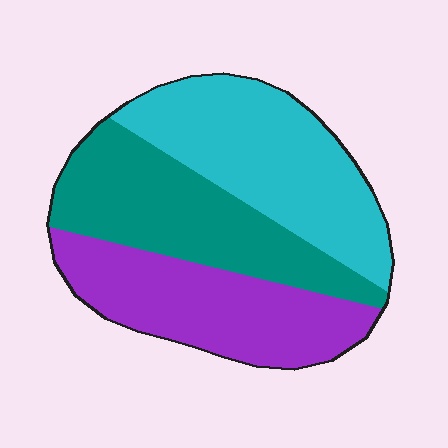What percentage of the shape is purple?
Purple takes up about one third (1/3) of the shape.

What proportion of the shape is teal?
Teal covers 33% of the shape.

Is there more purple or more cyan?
Cyan.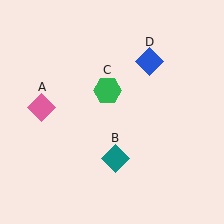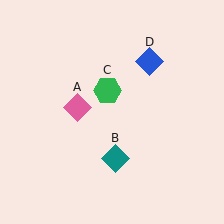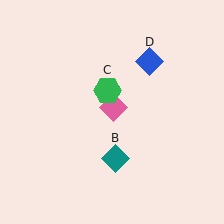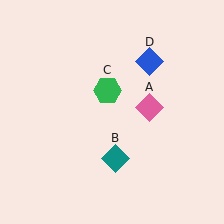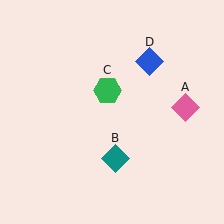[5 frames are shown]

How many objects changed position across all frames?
1 object changed position: pink diamond (object A).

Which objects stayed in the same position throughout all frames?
Teal diamond (object B) and green hexagon (object C) and blue diamond (object D) remained stationary.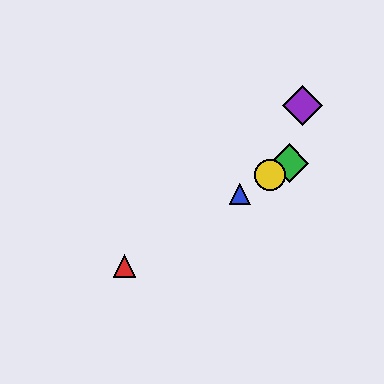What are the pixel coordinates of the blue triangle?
The blue triangle is at (240, 194).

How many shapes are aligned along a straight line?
4 shapes (the red triangle, the blue triangle, the green diamond, the yellow circle) are aligned along a straight line.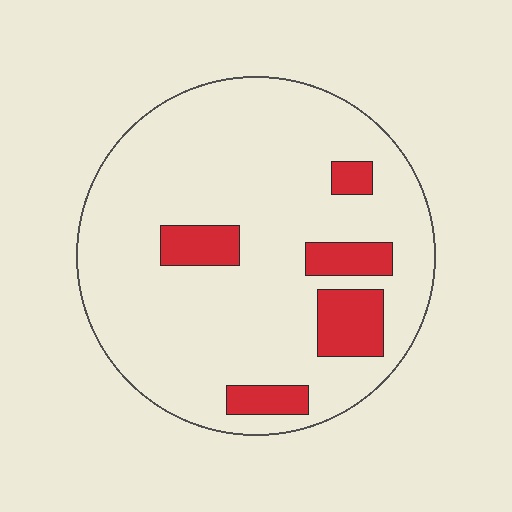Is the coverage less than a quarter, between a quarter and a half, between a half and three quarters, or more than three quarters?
Less than a quarter.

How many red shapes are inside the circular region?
5.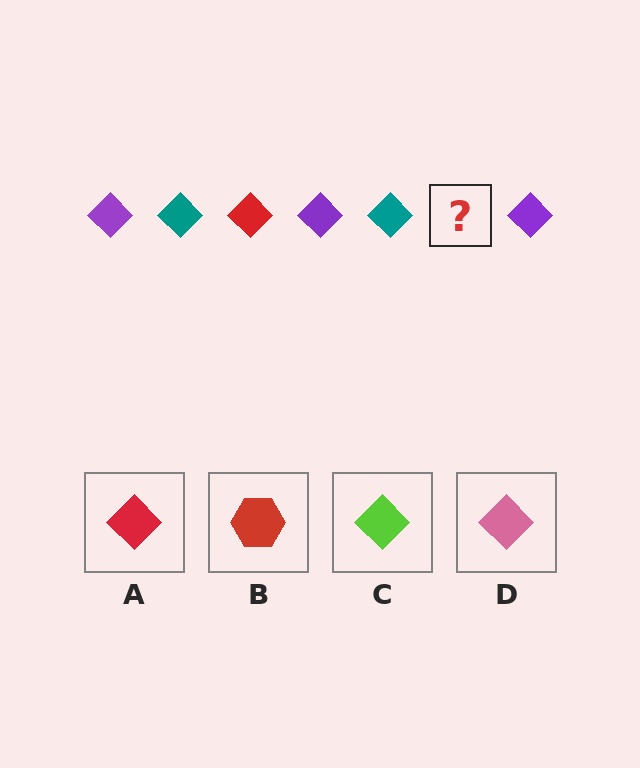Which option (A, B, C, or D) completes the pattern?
A.